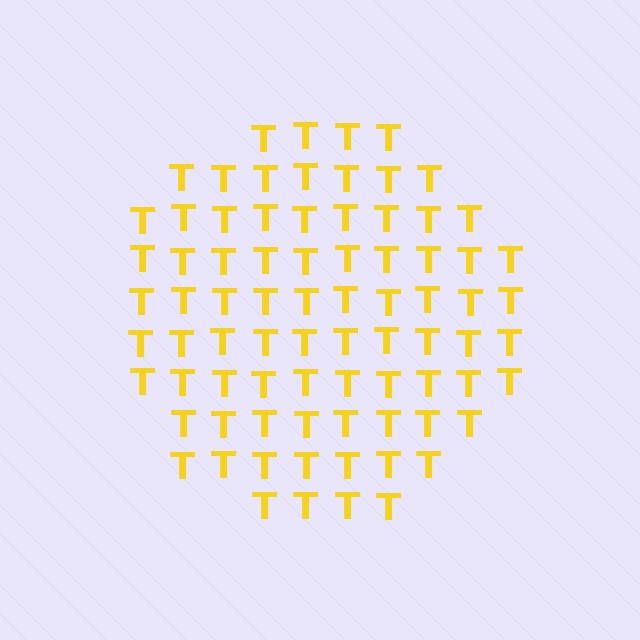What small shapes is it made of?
It is made of small letter T's.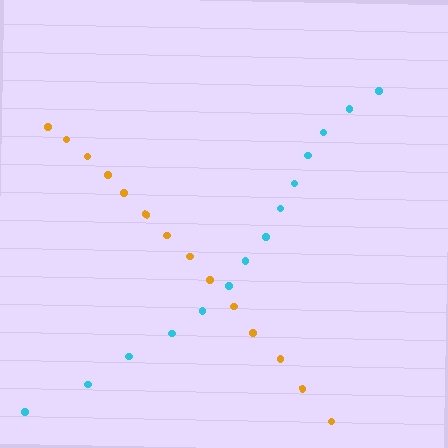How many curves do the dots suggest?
There are 2 distinct paths.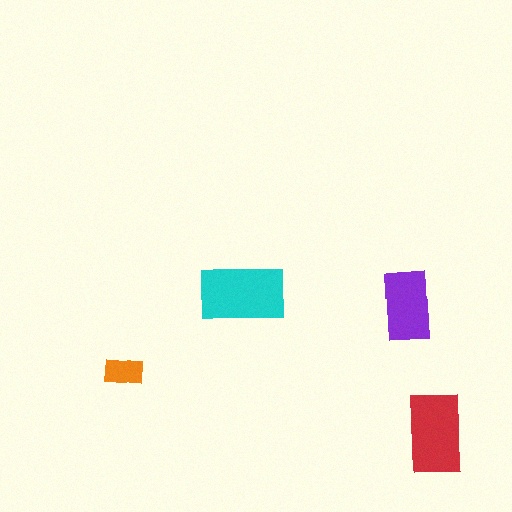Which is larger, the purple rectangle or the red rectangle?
The red one.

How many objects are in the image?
There are 4 objects in the image.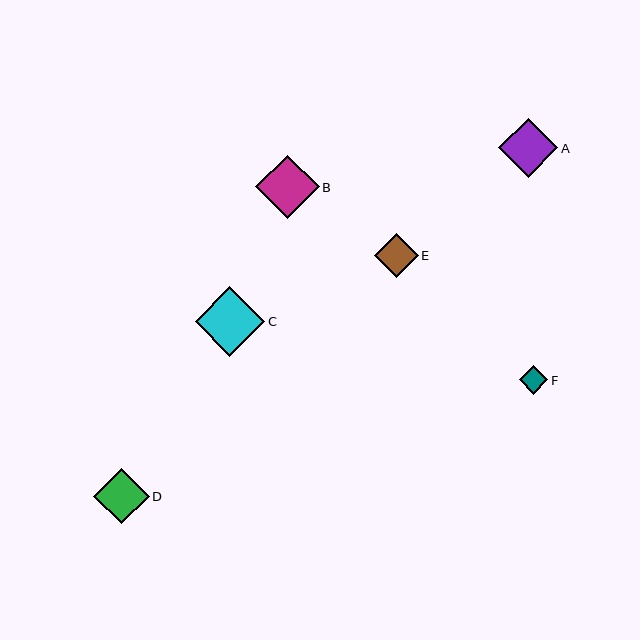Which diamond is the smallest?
Diamond F is the smallest with a size of approximately 28 pixels.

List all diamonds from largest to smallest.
From largest to smallest: C, B, A, D, E, F.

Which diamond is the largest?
Diamond C is the largest with a size of approximately 69 pixels.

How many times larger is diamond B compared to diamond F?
Diamond B is approximately 2.2 times the size of diamond F.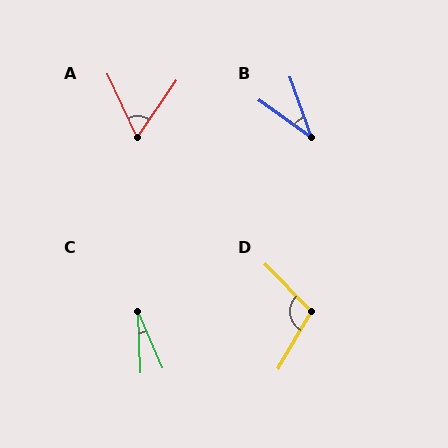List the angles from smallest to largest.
C (20°), B (36°), A (59°), D (106°).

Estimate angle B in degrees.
Approximately 36 degrees.